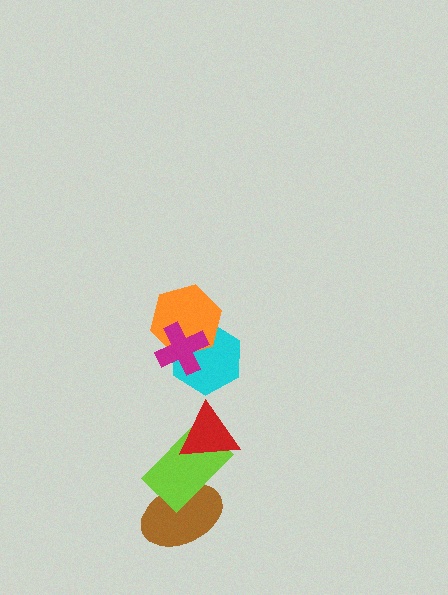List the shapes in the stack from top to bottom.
From top to bottom: the magenta cross, the orange hexagon, the cyan hexagon, the red triangle, the lime rectangle, the brown ellipse.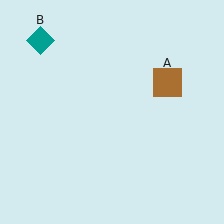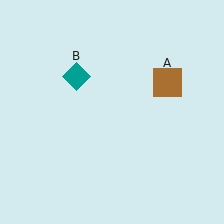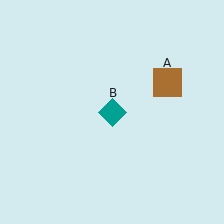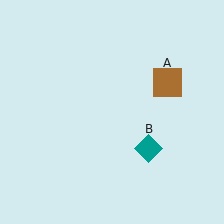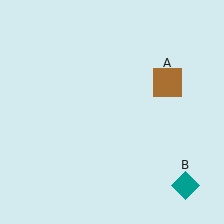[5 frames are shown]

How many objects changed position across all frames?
1 object changed position: teal diamond (object B).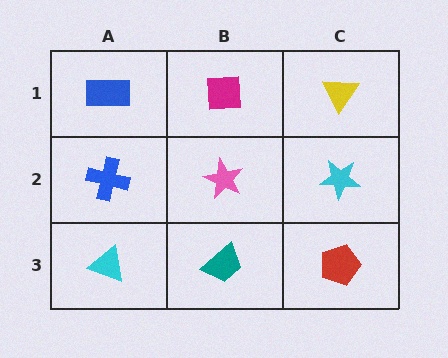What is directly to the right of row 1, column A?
A magenta square.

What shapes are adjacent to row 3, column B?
A pink star (row 2, column B), a cyan triangle (row 3, column A), a red pentagon (row 3, column C).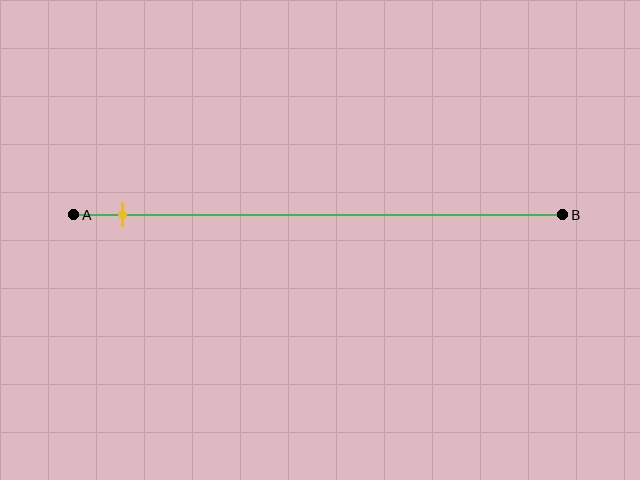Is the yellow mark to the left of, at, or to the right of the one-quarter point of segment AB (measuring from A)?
The yellow mark is to the left of the one-quarter point of segment AB.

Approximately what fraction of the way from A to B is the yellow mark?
The yellow mark is approximately 10% of the way from A to B.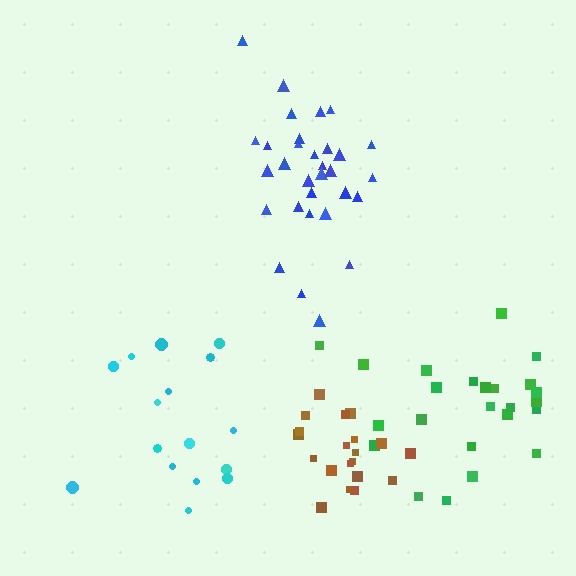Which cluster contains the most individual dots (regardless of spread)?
Blue (31).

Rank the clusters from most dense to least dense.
brown, blue, green, cyan.